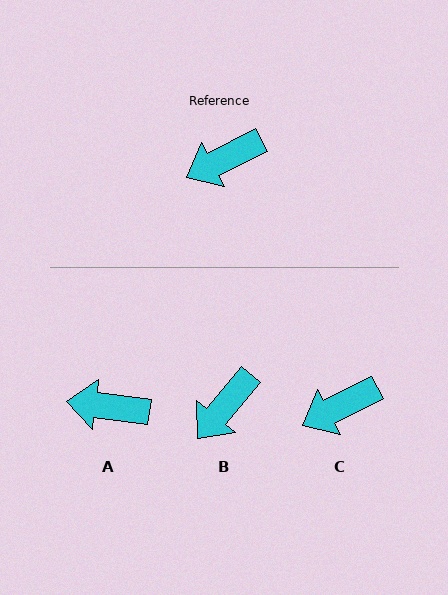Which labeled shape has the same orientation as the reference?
C.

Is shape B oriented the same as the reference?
No, it is off by about 24 degrees.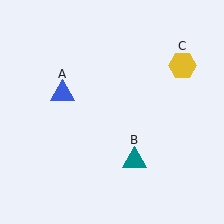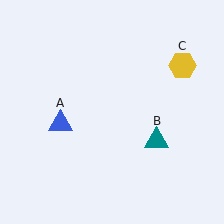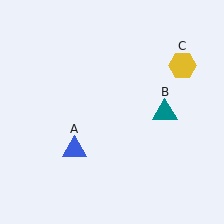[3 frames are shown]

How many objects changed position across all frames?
2 objects changed position: blue triangle (object A), teal triangle (object B).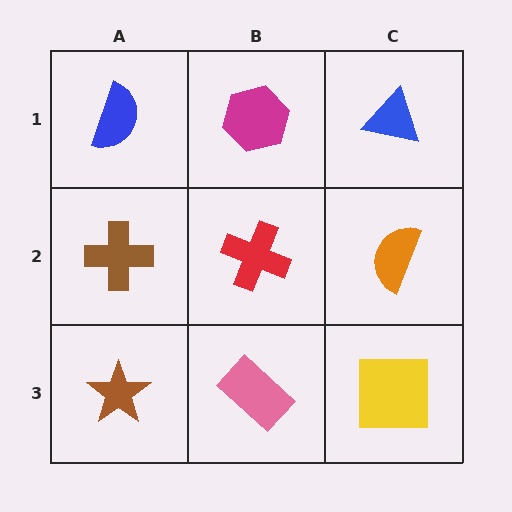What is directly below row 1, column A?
A brown cross.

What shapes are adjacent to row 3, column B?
A red cross (row 2, column B), a brown star (row 3, column A), a yellow square (row 3, column C).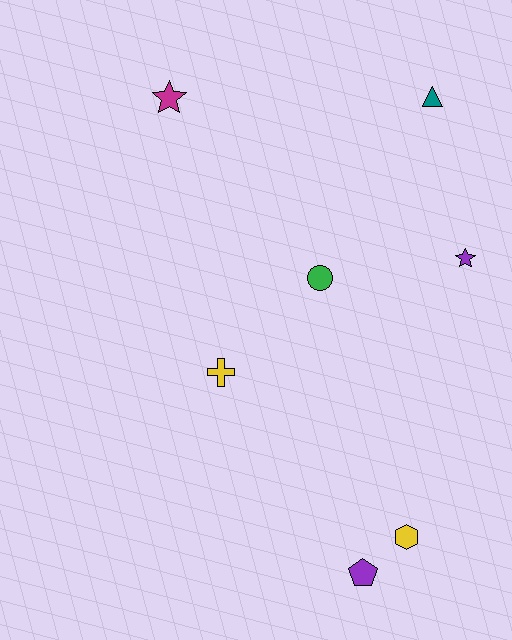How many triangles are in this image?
There is 1 triangle.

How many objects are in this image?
There are 7 objects.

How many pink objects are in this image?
There are no pink objects.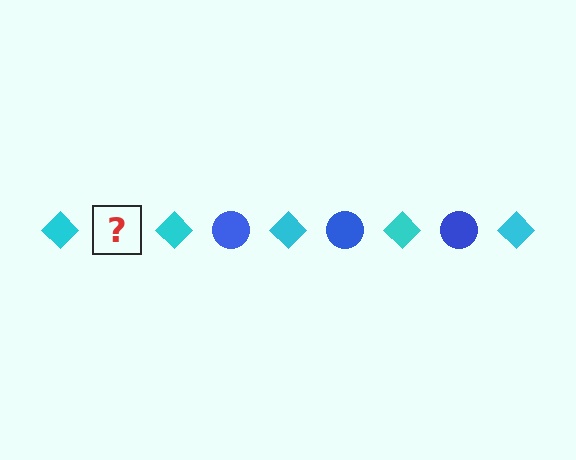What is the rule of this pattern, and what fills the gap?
The rule is that the pattern alternates between cyan diamond and blue circle. The gap should be filled with a blue circle.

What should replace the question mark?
The question mark should be replaced with a blue circle.